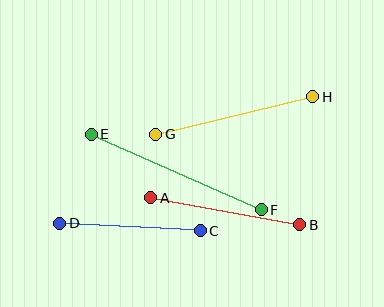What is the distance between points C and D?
The distance is approximately 140 pixels.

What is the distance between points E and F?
The distance is approximately 186 pixels.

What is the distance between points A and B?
The distance is approximately 152 pixels.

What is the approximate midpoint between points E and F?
The midpoint is at approximately (176, 172) pixels.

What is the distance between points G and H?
The distance is approximately 162 pixels.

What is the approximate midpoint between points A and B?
The midpoint is at approximately (225, 211) pixels.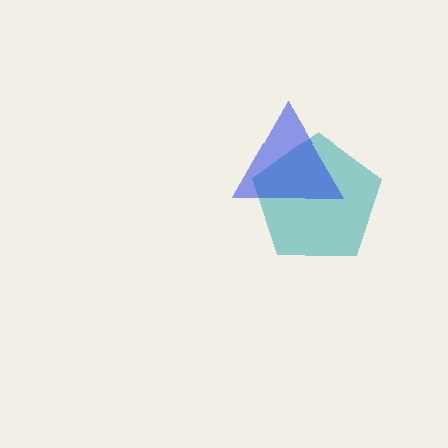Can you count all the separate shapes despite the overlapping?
Yes, there are 2 separate shapes.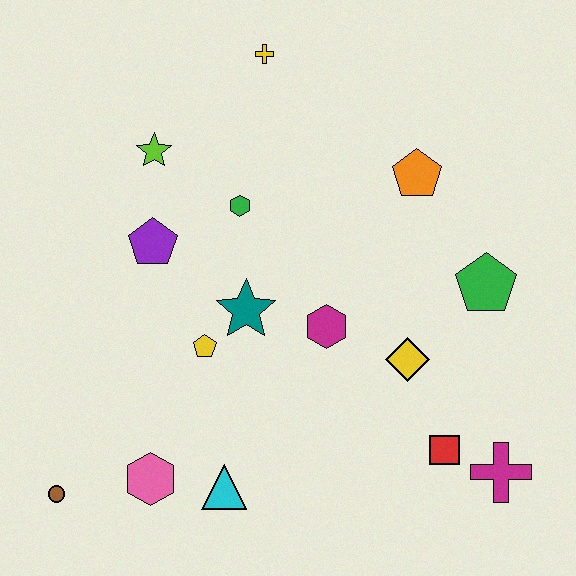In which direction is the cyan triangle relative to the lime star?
The cyan triangle is below the lime star.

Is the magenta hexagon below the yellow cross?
Yes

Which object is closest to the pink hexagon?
The cyan triangle is closest to the pink hexagon.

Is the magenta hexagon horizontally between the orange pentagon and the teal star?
Yes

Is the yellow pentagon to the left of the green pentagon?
Yes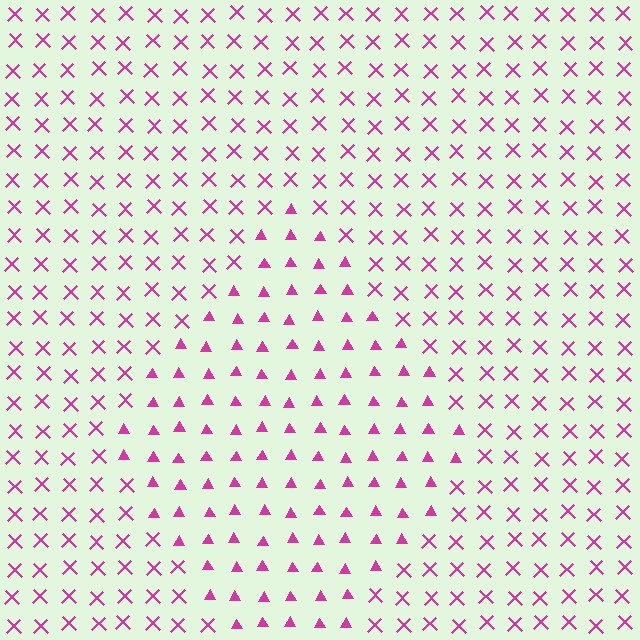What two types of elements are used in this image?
The image uses triangles inside the diamond region and X marks outside it.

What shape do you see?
I see a diamond.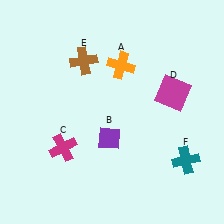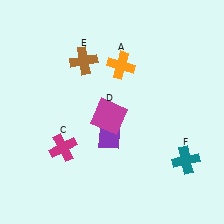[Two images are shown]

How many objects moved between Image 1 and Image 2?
1 object moved between the two images.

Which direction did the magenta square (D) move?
The magenta square (D) moved left.